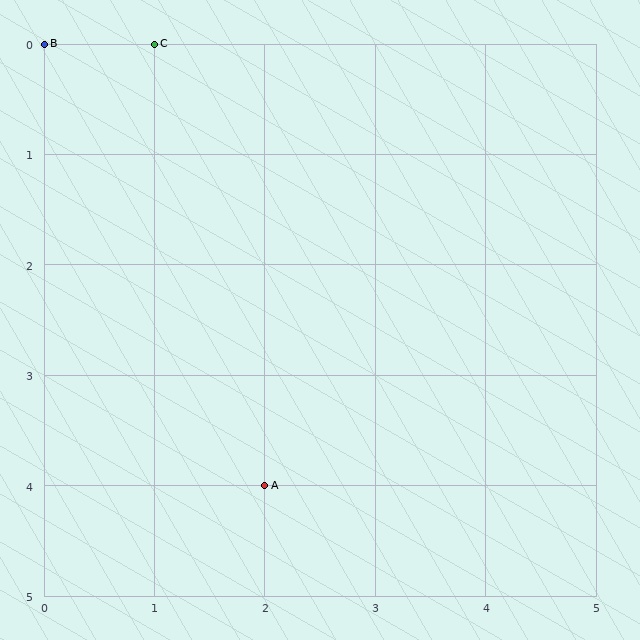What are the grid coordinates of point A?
Point A is at grid coordinates (2, 4).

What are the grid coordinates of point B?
Point B is at grid coordinates (0, 0).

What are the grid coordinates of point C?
Point C is at grid coordinates (1, 0).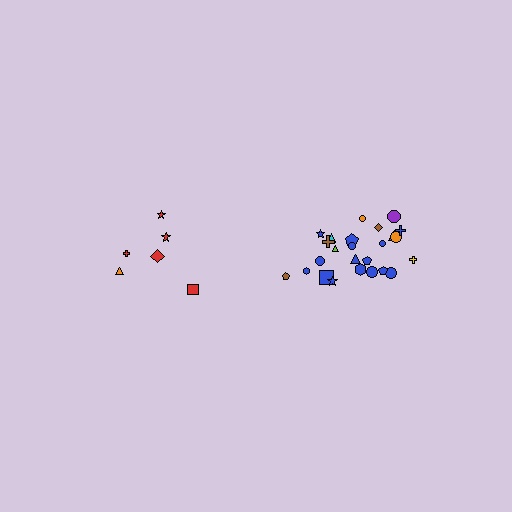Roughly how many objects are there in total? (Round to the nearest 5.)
Roughly 30 objects in total.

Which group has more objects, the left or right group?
The right group.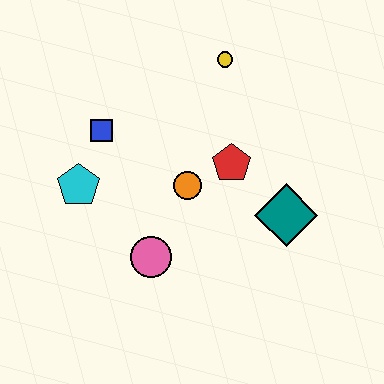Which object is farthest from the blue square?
The teal diamond is farthest from the blue square.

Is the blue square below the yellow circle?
Yes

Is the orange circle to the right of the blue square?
Yes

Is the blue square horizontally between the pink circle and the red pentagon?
No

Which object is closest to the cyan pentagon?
The blue square is closest to the cyan pentagon.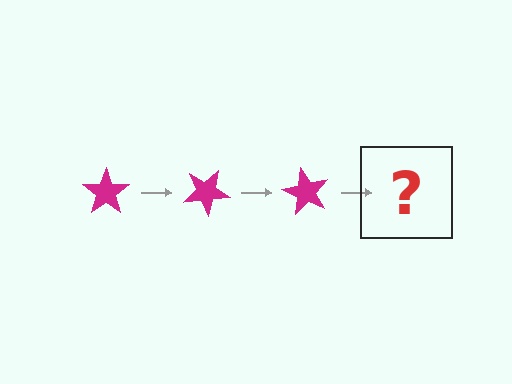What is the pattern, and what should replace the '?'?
The pattern is that the star rotates 30 degrees each step. The '?' should be a magenta star rotated 90 degrees.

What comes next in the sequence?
The next element should be a magenta star rotated 90 degrees.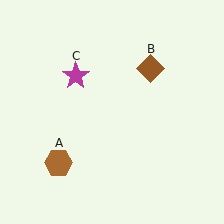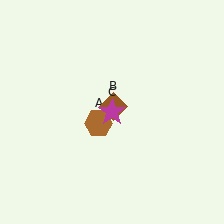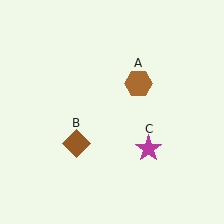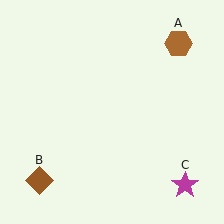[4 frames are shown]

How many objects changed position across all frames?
3 objects changed position: brown hexagon (object A), brown diamond (object B), magenta star (object C).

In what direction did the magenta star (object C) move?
The magenta star (object C) moved down and to the right.